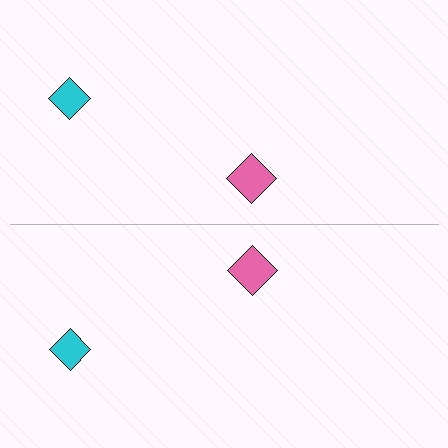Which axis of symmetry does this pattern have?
The pattern has a horizontal axis of symmetry running through the center of the image.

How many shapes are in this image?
There are 4 shapes in this image.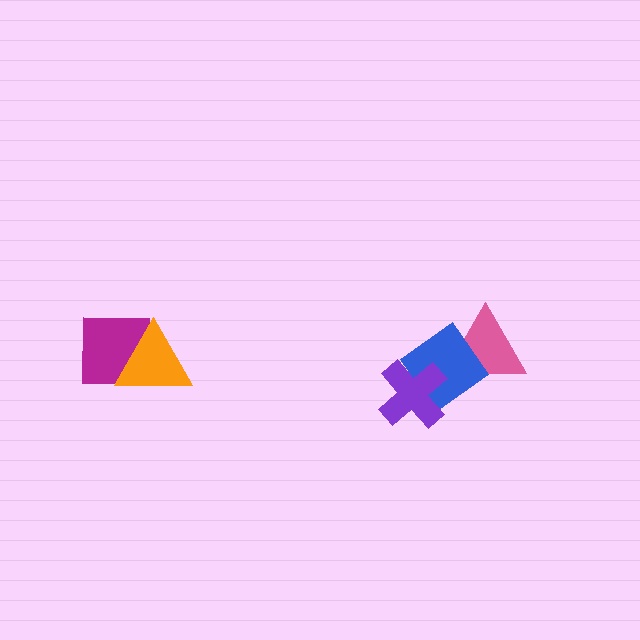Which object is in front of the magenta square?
The orange triangle is in front of the magenta square.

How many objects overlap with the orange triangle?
1 object overlaps with the orange triangle.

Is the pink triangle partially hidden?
Yes, it is partially covered by another shape.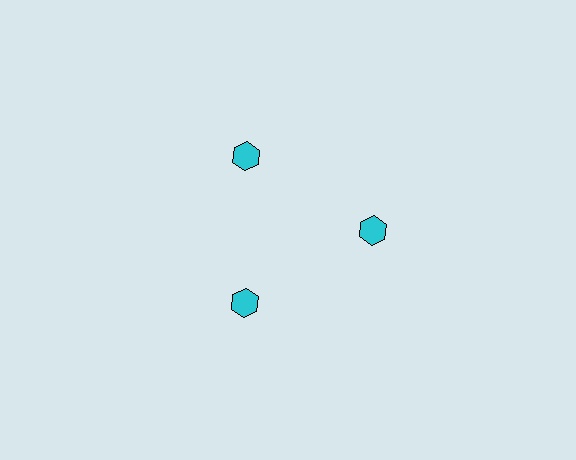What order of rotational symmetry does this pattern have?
This pattern has 3-fold rotational symmetry.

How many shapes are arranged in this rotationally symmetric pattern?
There are 3 shapes, arranged in 3 groups of 1.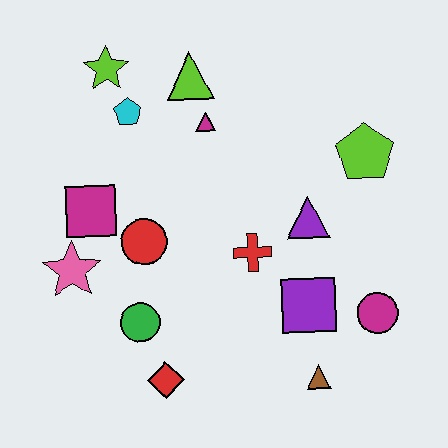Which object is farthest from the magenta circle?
The lime star is farthest from the magenta circle.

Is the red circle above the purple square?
Yes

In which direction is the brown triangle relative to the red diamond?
The brown triangle is to the right of the red diamond.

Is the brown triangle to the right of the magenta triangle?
Yes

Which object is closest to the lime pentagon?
The purple triangle is closest to the lime pentagon.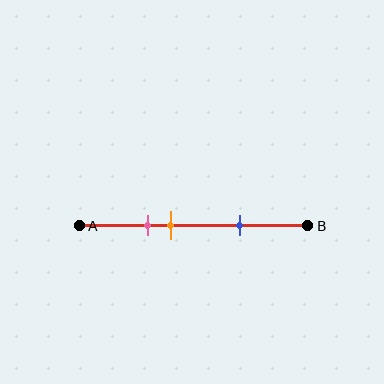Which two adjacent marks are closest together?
The pink and orange marks are the closest adjacent pair.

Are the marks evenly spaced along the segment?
No, the marks are not evenly spaced.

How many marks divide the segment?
There are 3 marks dividing the segment.